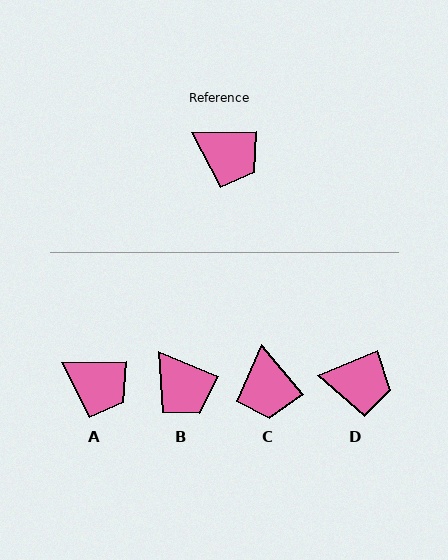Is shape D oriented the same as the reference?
No, it is off by about 21 degrees.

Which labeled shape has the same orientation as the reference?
A.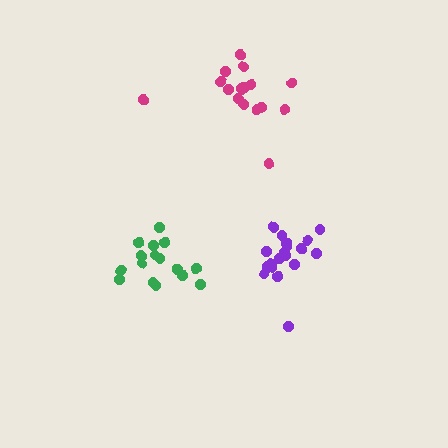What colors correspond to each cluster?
The clusters are colored: magenta, green, purple.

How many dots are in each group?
Group 1: 16 dots, Group 2: 16 dots, Group 3: 19 dots (51 total).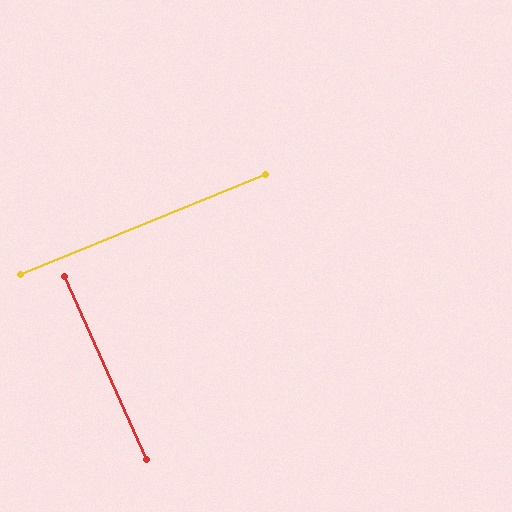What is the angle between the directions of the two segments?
Approximately 88 degrees.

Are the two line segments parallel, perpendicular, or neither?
Perpendicular — they meet at approximately 88°.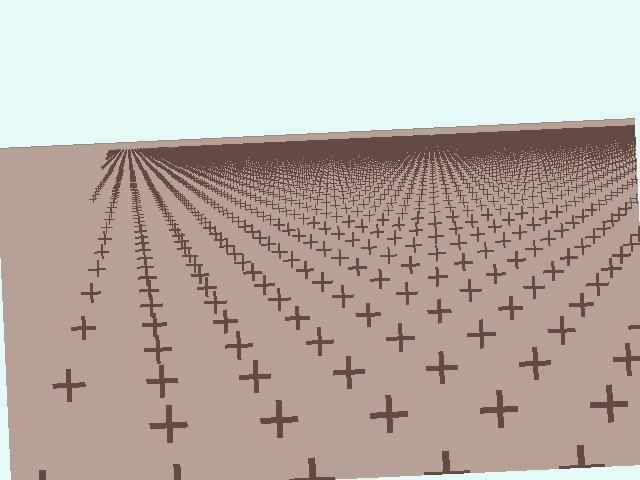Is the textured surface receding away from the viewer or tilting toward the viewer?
The surface is receding away from the viewer. Texture elements get smaller and denser toward the top.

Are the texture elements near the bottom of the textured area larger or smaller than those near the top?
Larger. Near the bottom, elements are closer to the viewer and appear at a bigger on-screen size.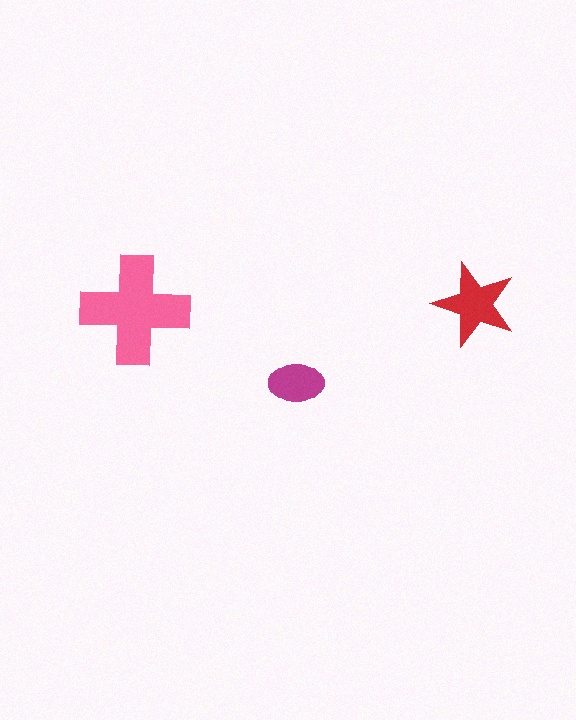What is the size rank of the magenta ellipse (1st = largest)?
3rd.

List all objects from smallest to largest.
The magenta ellipse, the red star, the pink cross.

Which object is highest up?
The red star is topmost.